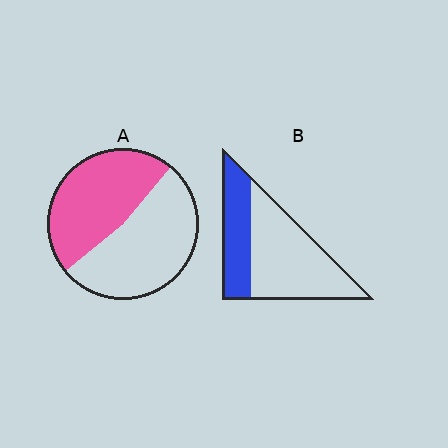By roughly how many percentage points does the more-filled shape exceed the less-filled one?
By roughly 15 percentage points (A over B).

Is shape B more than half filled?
No.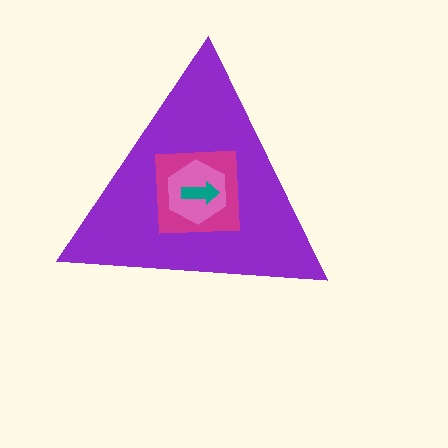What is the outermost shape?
The purple triangle.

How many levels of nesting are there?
4.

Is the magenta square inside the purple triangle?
Yes.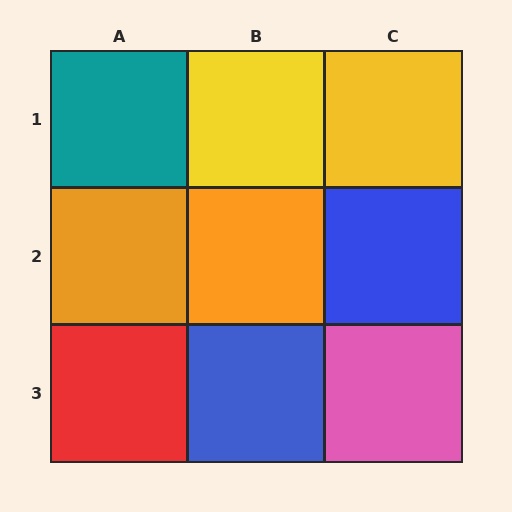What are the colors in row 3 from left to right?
Red, blue, pink.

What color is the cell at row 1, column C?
Yellow.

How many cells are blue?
2 cells are blue.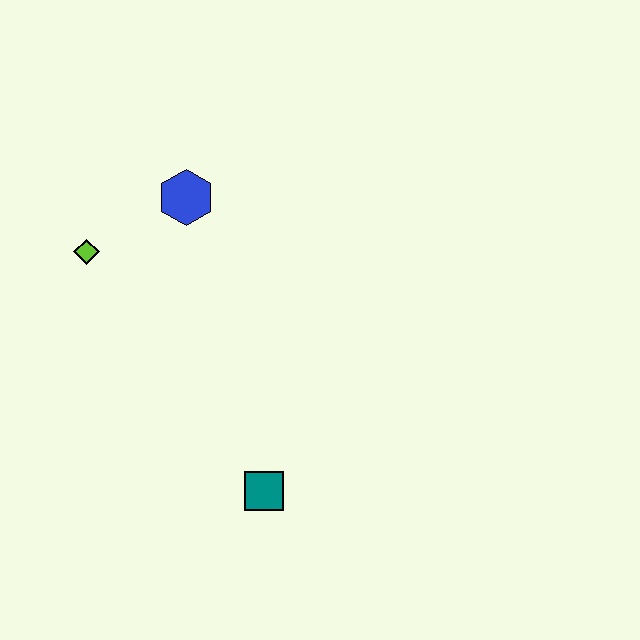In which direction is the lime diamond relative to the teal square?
The lime diamond is above the teal square.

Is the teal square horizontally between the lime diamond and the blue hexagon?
No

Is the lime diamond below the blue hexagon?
Yes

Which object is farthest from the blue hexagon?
The teal square is farthest from the blue hexagon.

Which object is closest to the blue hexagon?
The lime diamond is closest to the blue hexagon.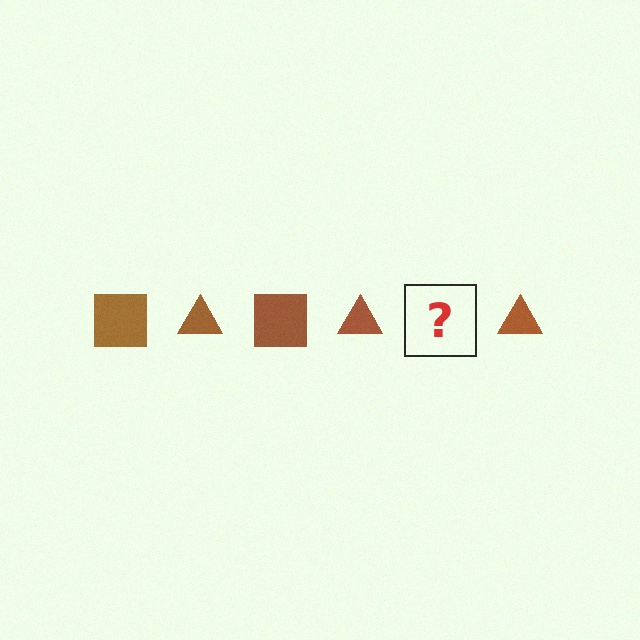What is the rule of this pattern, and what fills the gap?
The rule is that the pattern cycles through square, triangle shapes in brown. The gap should be filled with a brown square.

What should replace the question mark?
The question mark should be replaced with a brown square.